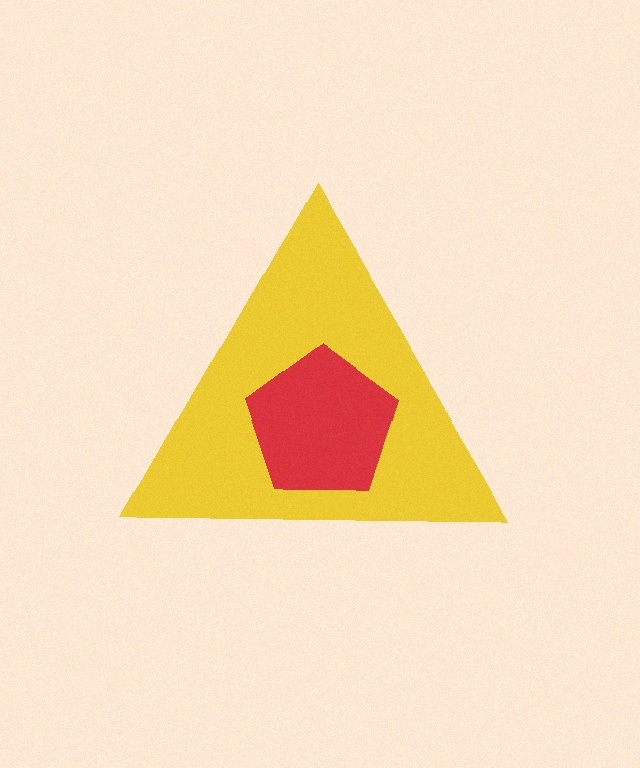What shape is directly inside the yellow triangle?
The red pentagon.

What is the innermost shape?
The red pentagon.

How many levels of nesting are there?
2.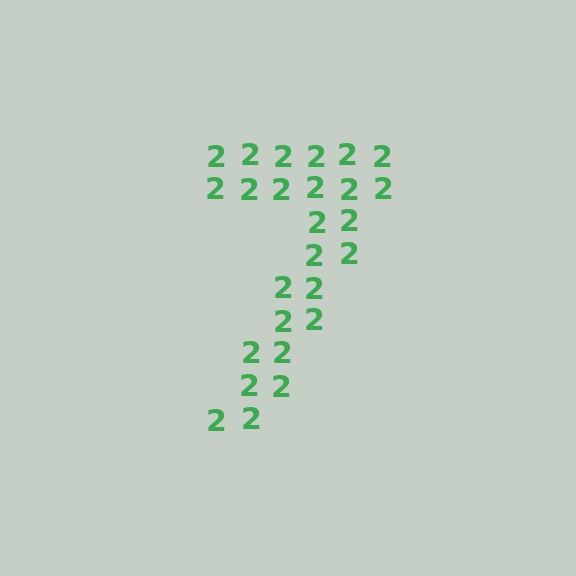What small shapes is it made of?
It is made of small digit 2's.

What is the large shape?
The large shape is the digit 7.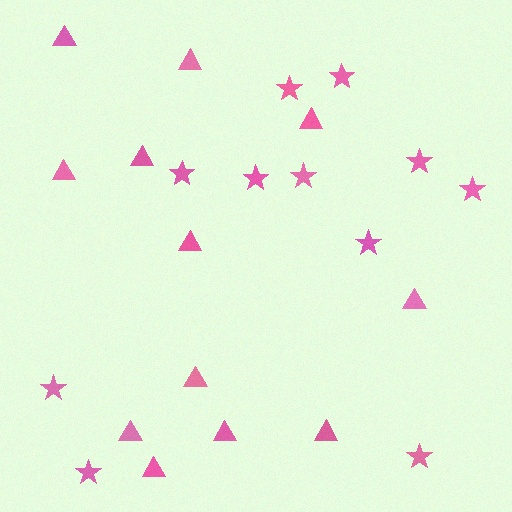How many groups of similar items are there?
There are 2 groups: one group of triangles (12) and one group of stars (11).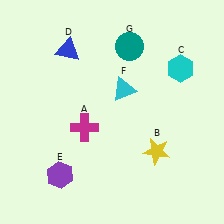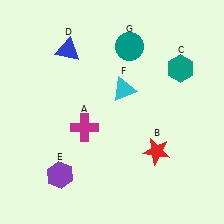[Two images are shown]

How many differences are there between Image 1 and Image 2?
There are 2 differences between the two images.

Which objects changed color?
B changed from yellow to red. C changed from cyan to teal.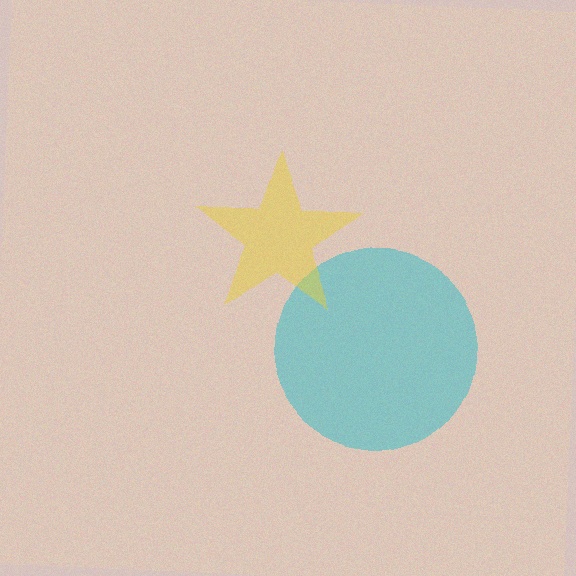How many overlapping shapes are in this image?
There are 2 overlapping shapes in the image.